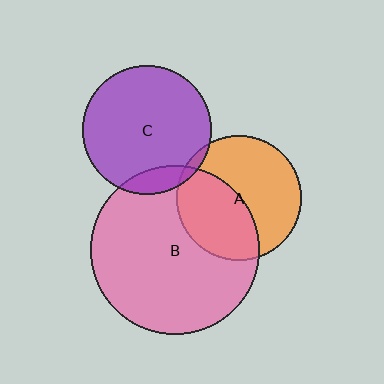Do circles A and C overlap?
Yes.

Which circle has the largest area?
Circle B (pink).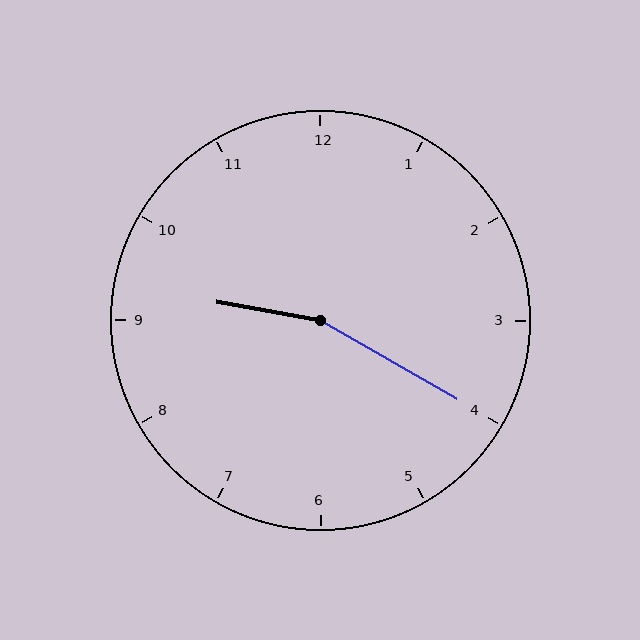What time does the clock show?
9:20.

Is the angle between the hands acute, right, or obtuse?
It is obtuse.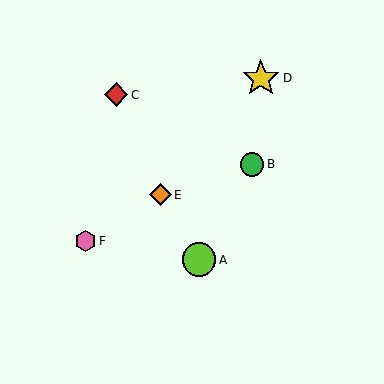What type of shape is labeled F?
Shape F is a pink hexagon.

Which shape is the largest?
The yellow star (labeled D) is the largest.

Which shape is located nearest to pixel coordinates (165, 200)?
The orange diamond (labeled E) at (160, 195) is nearest to that location.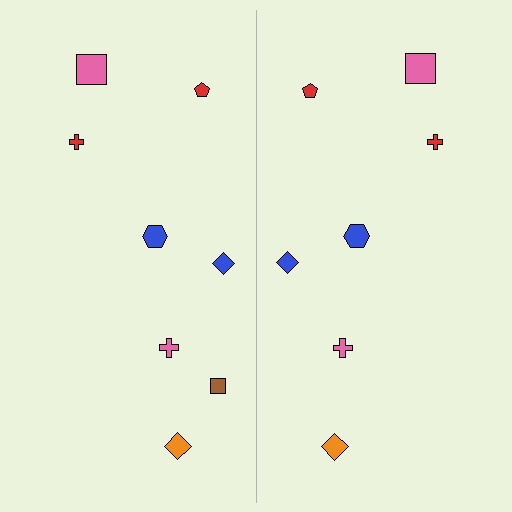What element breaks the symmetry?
A brown square is missing from the right side.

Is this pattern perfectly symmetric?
No, the pattern is not perfectly symmetric. A brown square is missing from the right side.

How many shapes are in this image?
There are 15 shapes in this image.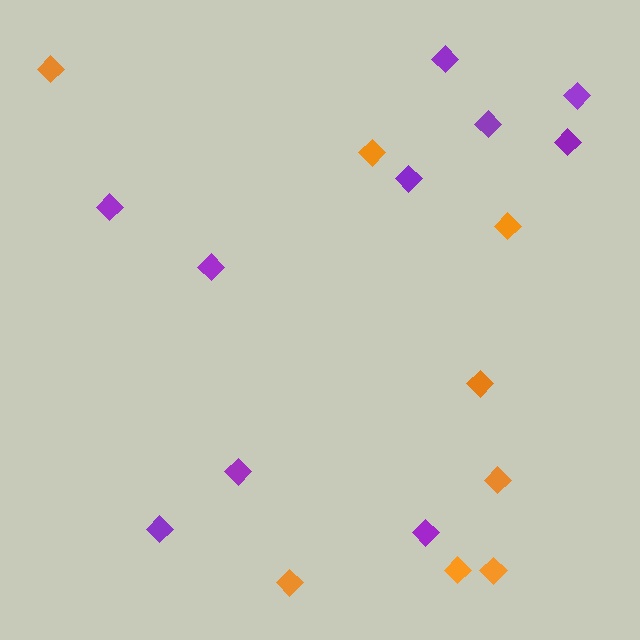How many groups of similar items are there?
There are 2 groups: one group of purple diamonds (10) and one group of orange diamonds (8).